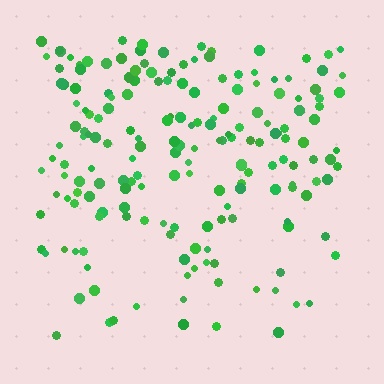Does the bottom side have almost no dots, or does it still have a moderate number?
Still a moderate number, just noticeably fewer than the top.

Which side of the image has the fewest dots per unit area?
The bottom.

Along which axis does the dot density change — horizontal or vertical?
Vertical.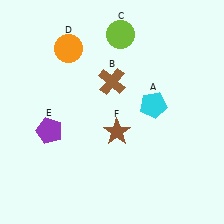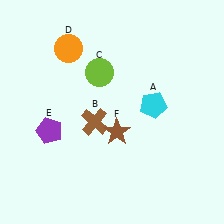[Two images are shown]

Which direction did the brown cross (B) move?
The brown cross (B) moved down.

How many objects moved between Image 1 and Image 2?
2 objects moved between the two images.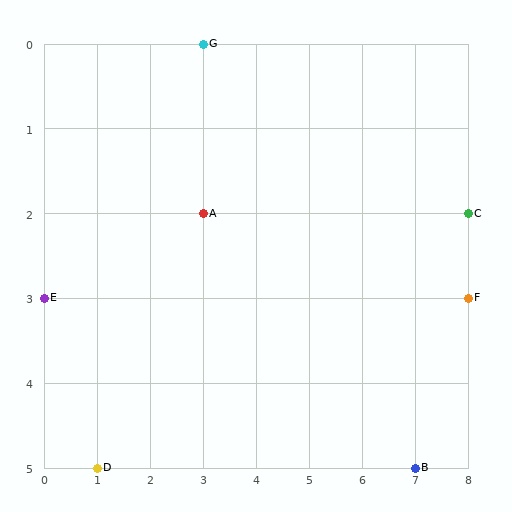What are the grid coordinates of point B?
Point B is at grid coordinates (7, 5).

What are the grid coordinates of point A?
Point A is at grid coordinates (3, 2).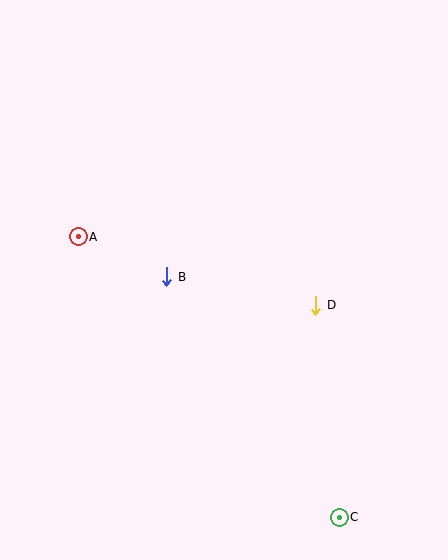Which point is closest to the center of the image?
Point B at (167, 277) is closest to the center.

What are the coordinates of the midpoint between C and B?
The midpoint between C and B is at (253, 397).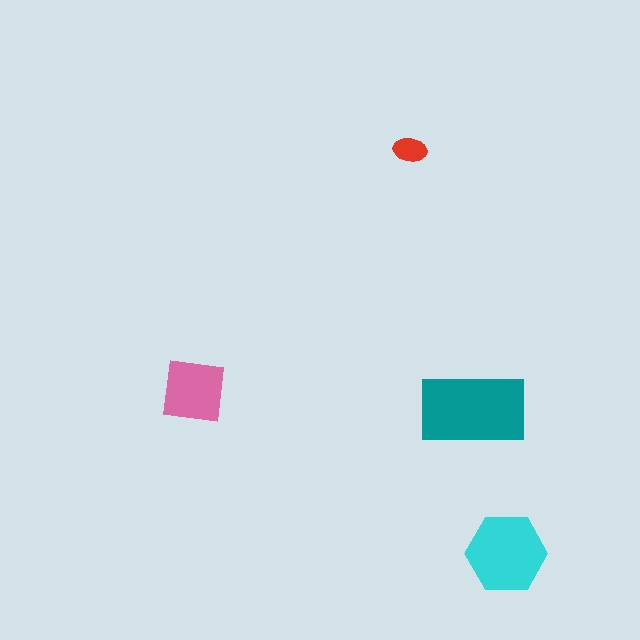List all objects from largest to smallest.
The teal rectangle, the cyan hexagon, the pink square, the red ellipse.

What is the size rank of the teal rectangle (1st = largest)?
1st.